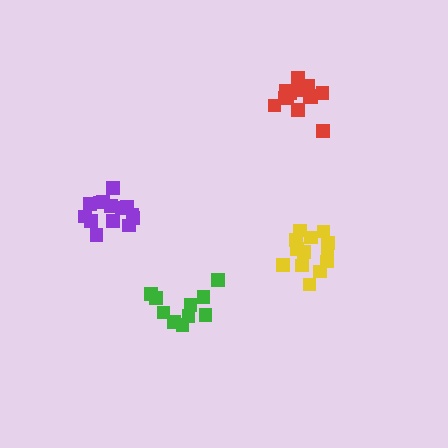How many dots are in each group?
Group 1: 14 dots, Group 2: 10 dots, Group 3: 13 dots, Group 4: 13 dots (50 total).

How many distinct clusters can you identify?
There are 4 distinct clusters.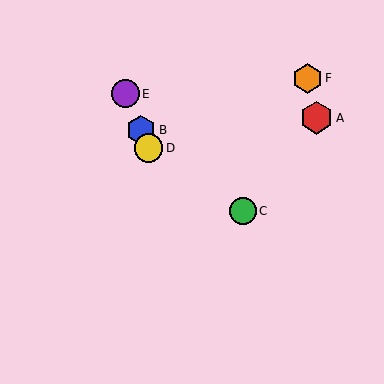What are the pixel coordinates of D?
Object D is at (149, 148).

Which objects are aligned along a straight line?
Objects B, D, E are aligned along a straight line.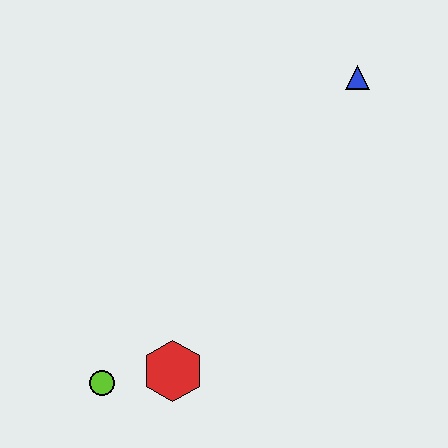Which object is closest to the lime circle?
The red hexagon is closest to the lime circle.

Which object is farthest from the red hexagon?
The blue triangle is farthest from the red hexagon.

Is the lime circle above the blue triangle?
No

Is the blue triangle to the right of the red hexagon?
Yes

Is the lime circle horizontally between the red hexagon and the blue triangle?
No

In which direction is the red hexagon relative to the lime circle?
The red hexagon is to the right of the lime circle.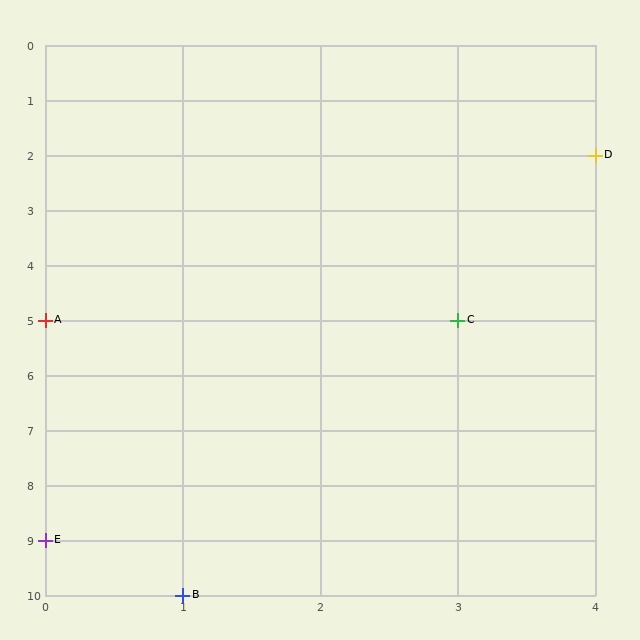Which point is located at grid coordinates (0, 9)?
Point E is at (0, 9).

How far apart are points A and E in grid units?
Points A and E are 4 rows apart.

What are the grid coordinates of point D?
Point D is at grid coordinates (4, 2).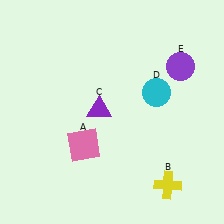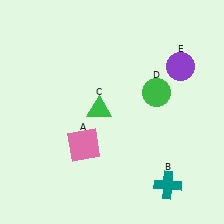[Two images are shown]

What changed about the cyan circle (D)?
In Image 1, D is cyan. In Image 2, it changed to green.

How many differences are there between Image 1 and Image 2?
There are 3 differences between the two images.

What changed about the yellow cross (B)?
In Image 1, B is yellow. In Image 2, it changed to teal.